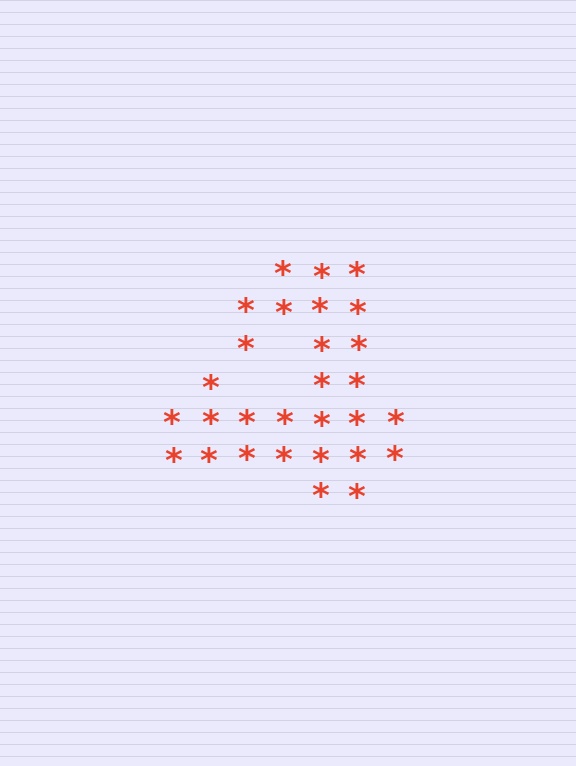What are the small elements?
The small elements are asterisks.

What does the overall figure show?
The overall figure shows the digit 4.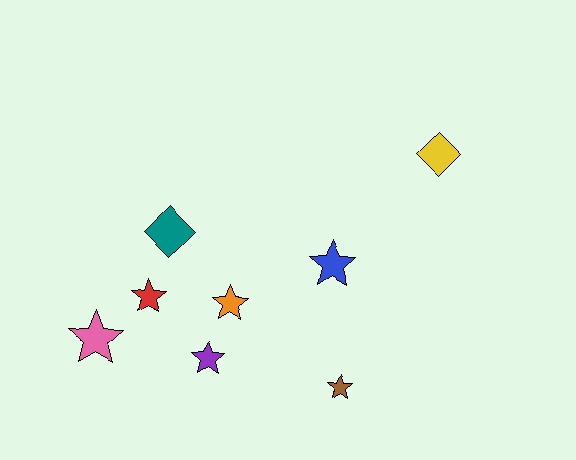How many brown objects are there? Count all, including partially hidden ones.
There is 1 brown object.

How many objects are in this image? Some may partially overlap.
There are 8 objects.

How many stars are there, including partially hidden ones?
There are 6 stars.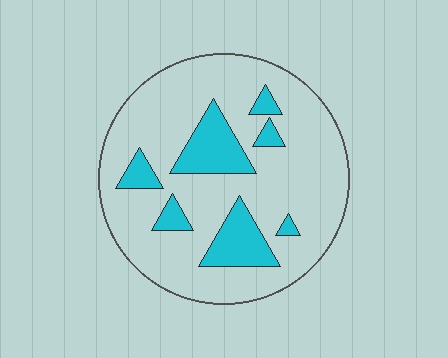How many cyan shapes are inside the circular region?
7.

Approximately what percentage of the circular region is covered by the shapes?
Approximately 20%.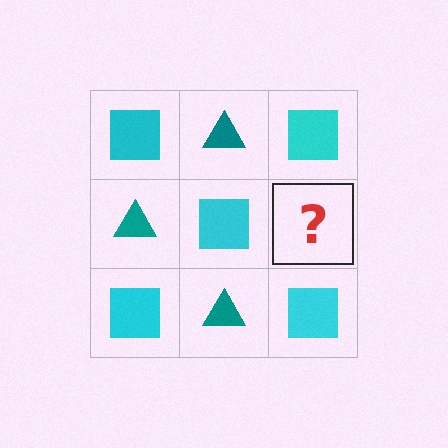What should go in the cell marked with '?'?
The missing cell should contain a teal triangle.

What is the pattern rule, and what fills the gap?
The rule is that it alternates cyan square and teal triangle in a checkerboard pattern. The gap should be filled with a teal triangle.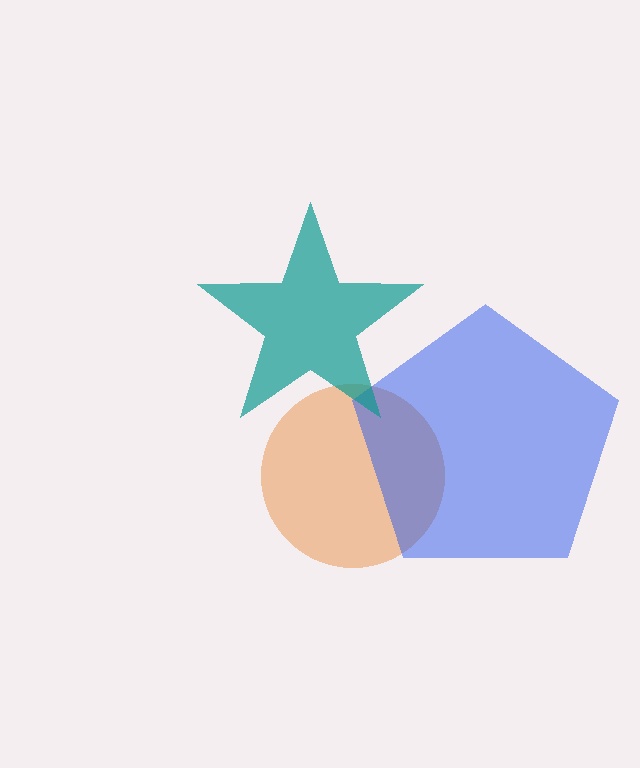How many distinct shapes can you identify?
There are 3 distinct shapes: an orange circle, a blue pentagon, a teal star.